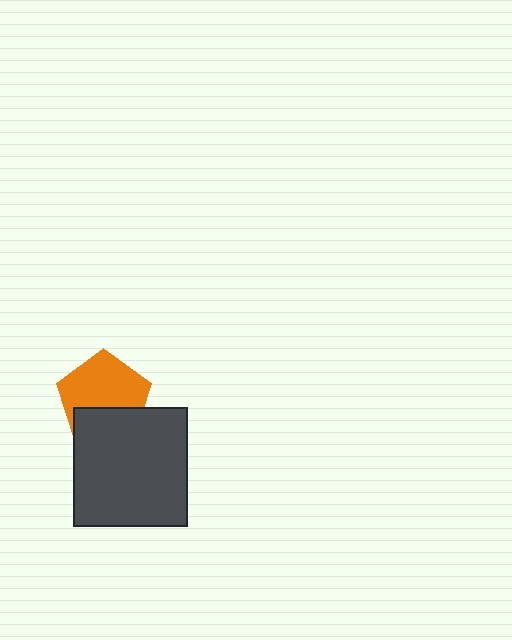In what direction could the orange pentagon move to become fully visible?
The orange pentagon could move up. That would shift it out from behind the dark gray rectangle entirely.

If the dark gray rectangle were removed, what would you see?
You would see the complete orange pentagon.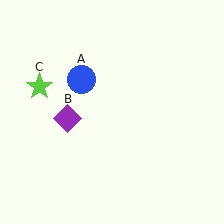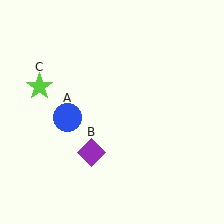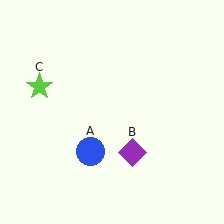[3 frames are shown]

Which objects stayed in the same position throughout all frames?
Lime star (object C) remained stationary.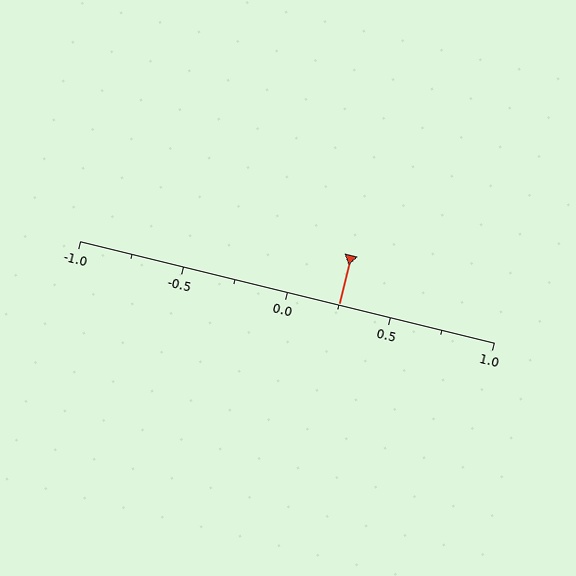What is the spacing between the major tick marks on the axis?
The major ticks are spaced 0.5 apart.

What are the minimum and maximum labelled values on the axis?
The axis runs from -1.0 to 1.0.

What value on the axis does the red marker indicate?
The marker indicates approximately 0.25.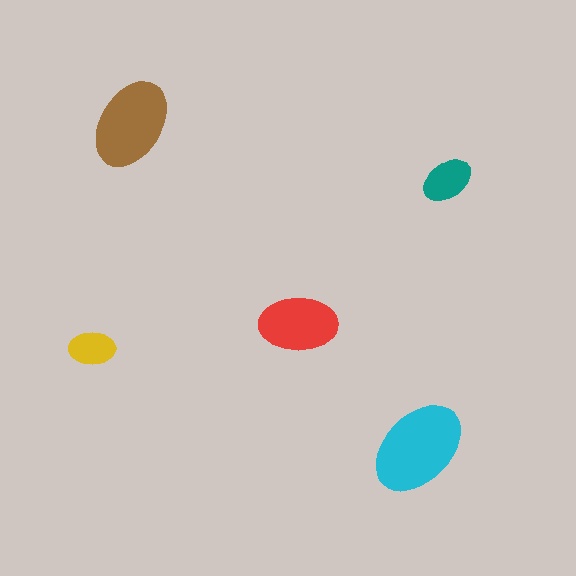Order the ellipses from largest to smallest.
the cyan one, the brown one, the red one, the teal one, the yellow one.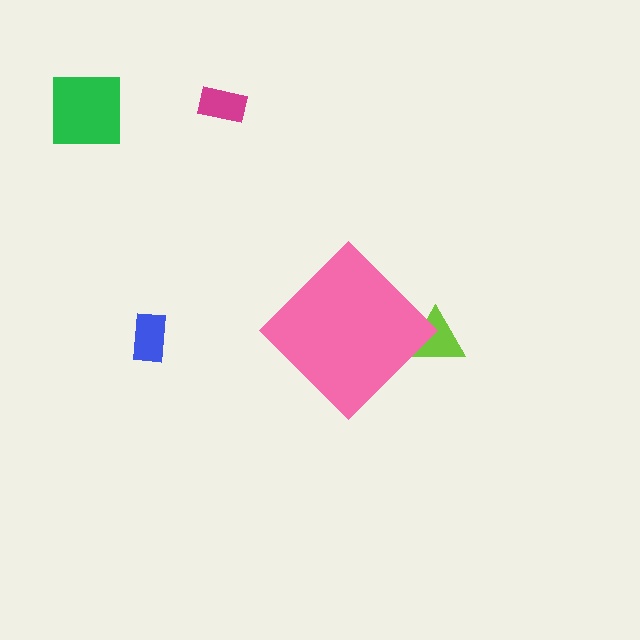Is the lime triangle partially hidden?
Yes, the lime triangle is partially hidden behind the pink diamond.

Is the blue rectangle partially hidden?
No, the blue rectangle is fully visible.